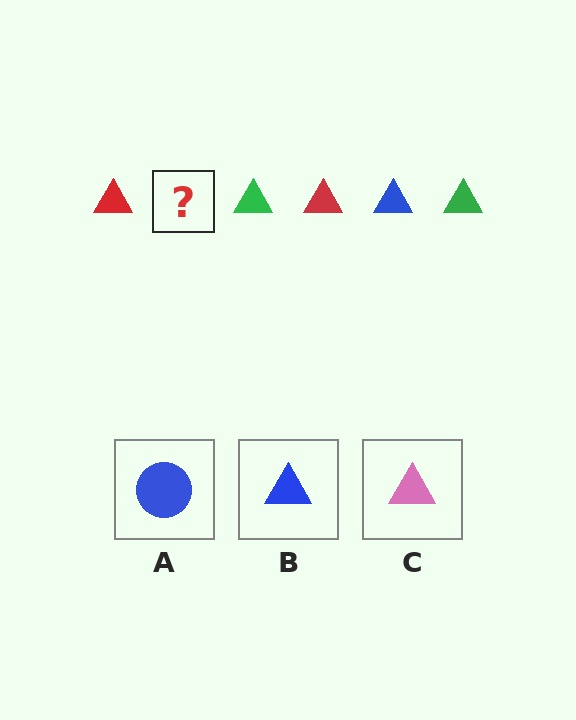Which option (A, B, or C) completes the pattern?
B.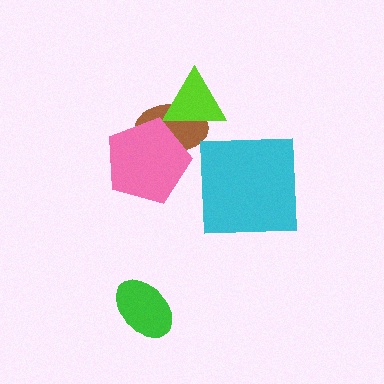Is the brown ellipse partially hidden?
Yes, it is partially covered by another shape.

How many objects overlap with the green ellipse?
0 objects overlap with the green ellipse.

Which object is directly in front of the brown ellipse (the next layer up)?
The lime triangle is directly in front of the brown ellipse.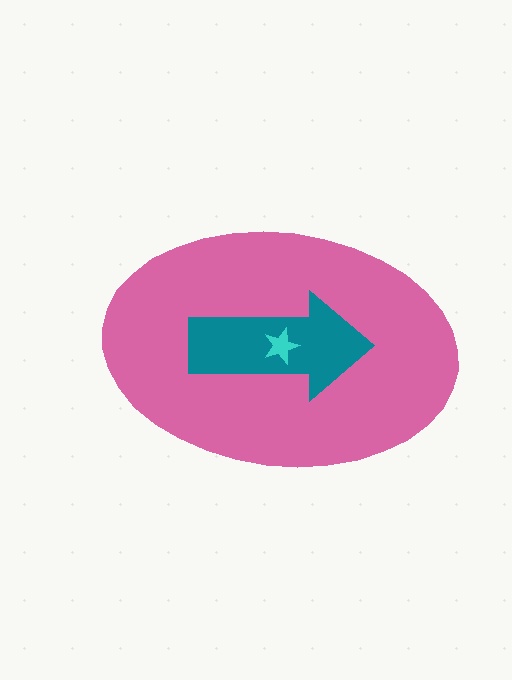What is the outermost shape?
The pink ellipse.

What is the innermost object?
The cyan star.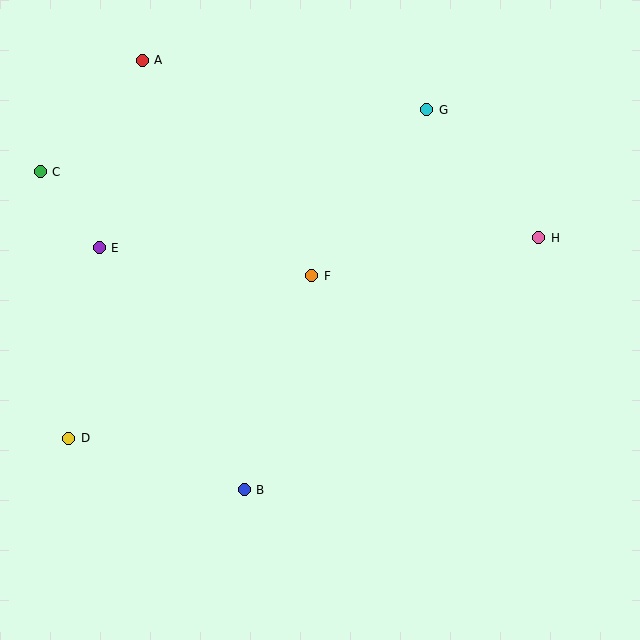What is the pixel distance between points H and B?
The distance between H and B is 388 pixels.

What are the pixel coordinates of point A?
Point A is at (142, 60).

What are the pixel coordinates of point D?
Point D is at (69, 438).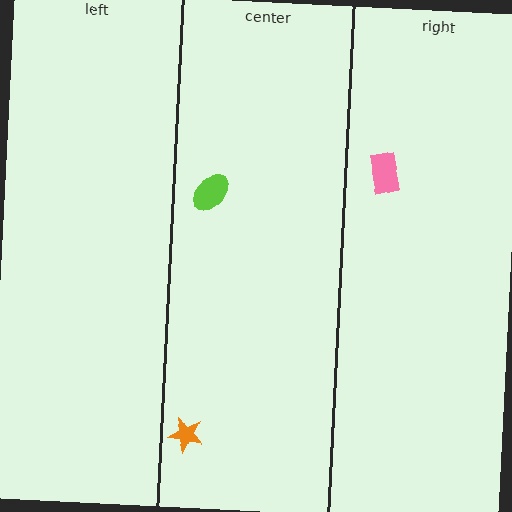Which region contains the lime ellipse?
The center region.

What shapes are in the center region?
The lime ellipse, the orange star.